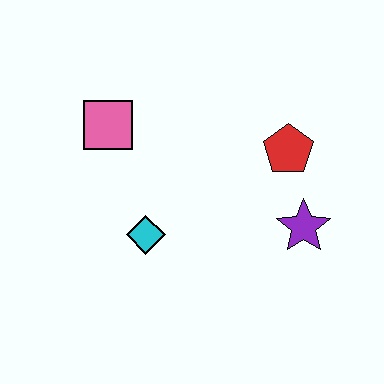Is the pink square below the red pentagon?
No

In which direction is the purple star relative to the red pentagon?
The purple star is below the red pentagon.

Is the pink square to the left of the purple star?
Yes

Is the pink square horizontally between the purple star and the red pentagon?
No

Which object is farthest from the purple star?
The pink square is farthest from the purple star.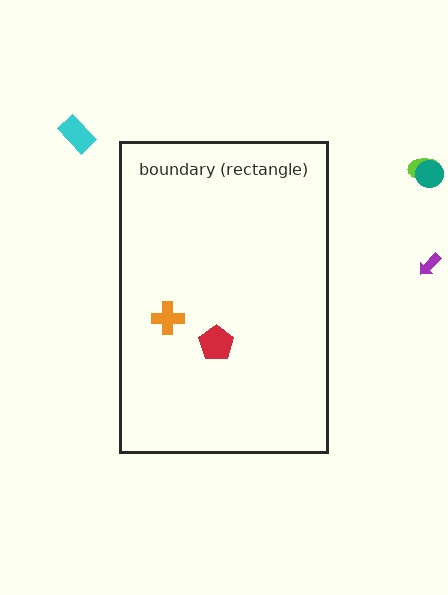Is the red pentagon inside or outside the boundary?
Inside.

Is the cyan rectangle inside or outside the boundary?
Outside.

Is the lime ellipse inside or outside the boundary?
Outside.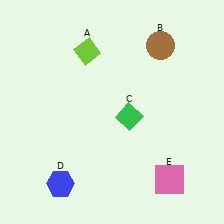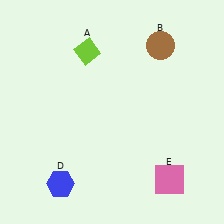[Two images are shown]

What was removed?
The green diamond (C) was removed in Image 2.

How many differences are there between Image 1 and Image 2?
There is 1 difference between the two images.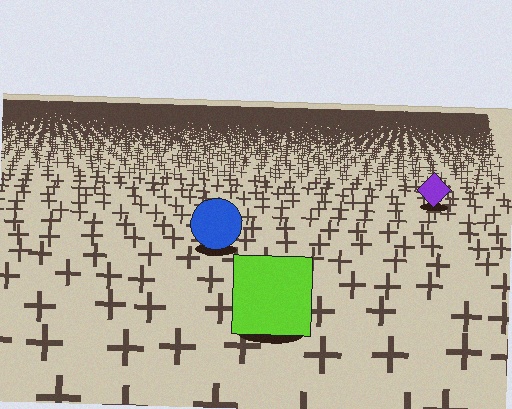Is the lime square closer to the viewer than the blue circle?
Yes. The lime square is closer — you can tell from the texture gradient: the ground texture is coarser near it.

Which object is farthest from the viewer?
The purple diamond is farthest from the viewer. It appears smaller and the ground texture around it is denser.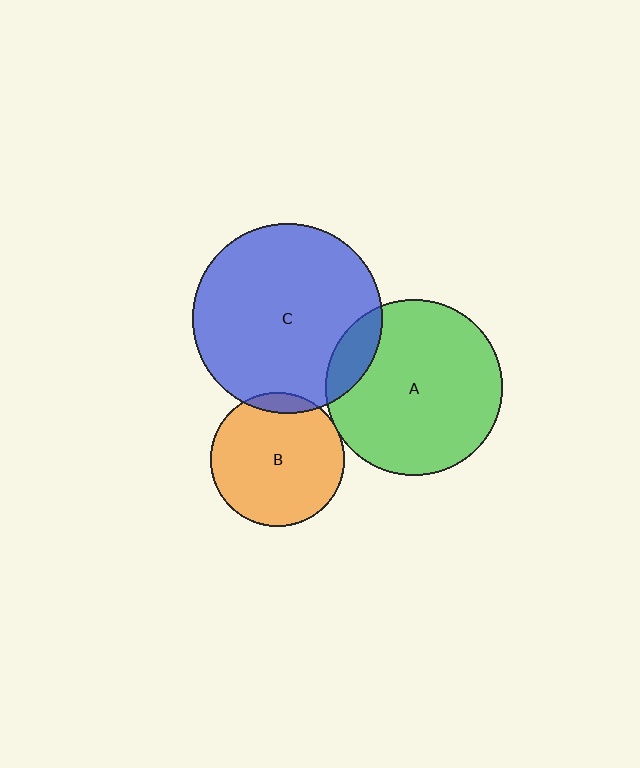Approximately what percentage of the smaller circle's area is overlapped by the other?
Approximately 10%.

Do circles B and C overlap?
Yes.